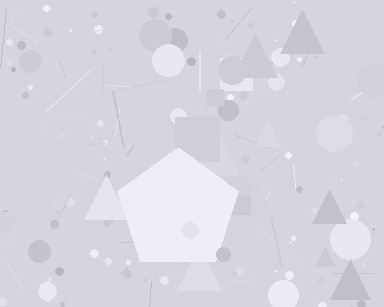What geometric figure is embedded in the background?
A pentagon is embedded in the background.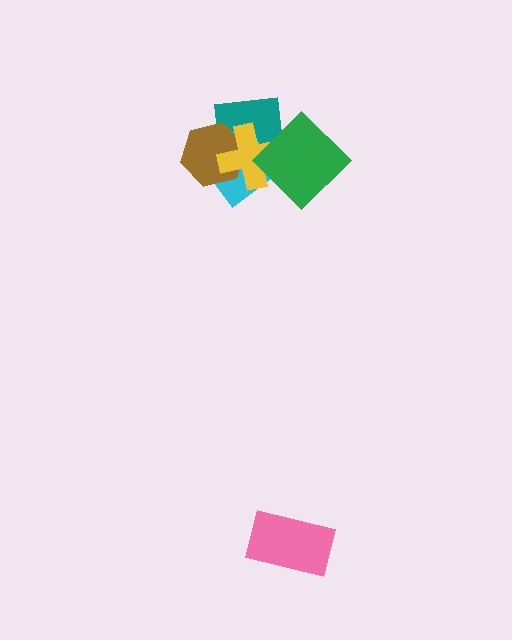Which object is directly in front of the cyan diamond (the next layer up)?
The brown hexagon is directly in front of the cyan diamond.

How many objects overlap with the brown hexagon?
3 objects overlap with the brown hexagon.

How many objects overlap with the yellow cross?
4 objects overlap with the yellow cross.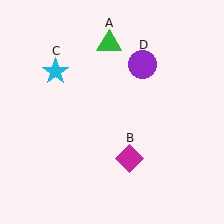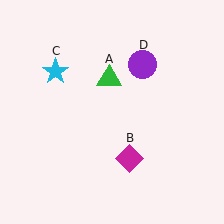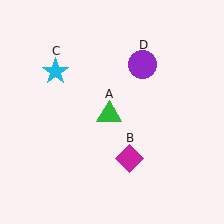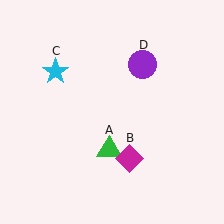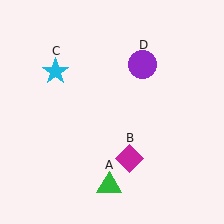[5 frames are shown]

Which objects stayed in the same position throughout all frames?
Magenta diamond (object B) and cyan star (object C) and purple circle (object D) remained stationary.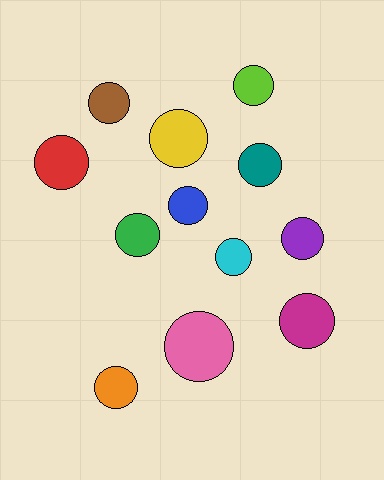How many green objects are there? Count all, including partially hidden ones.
There is 1 green object.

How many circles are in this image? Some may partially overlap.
There are 12 circles.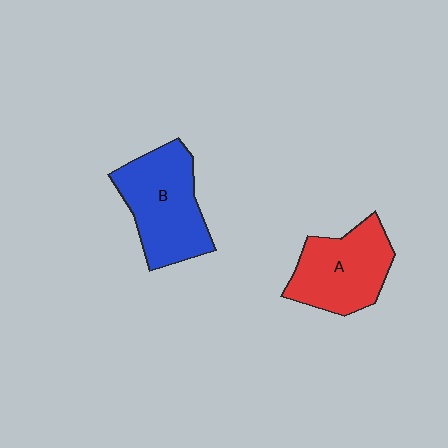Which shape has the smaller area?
Shape A (red).